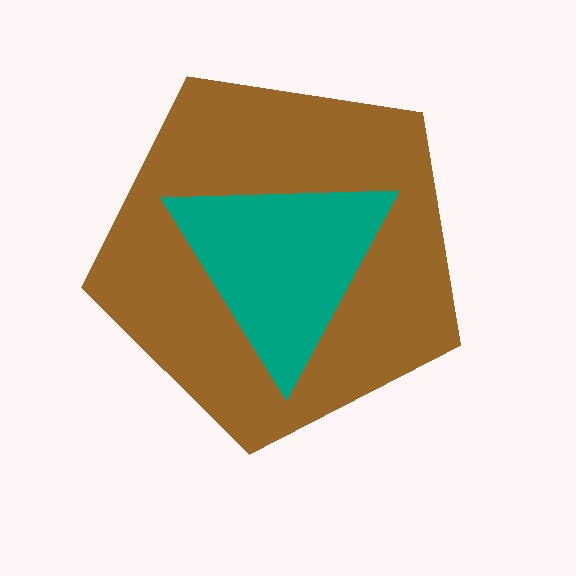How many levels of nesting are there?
2.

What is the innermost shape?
The teal triangle.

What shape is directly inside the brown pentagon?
The teal triangle.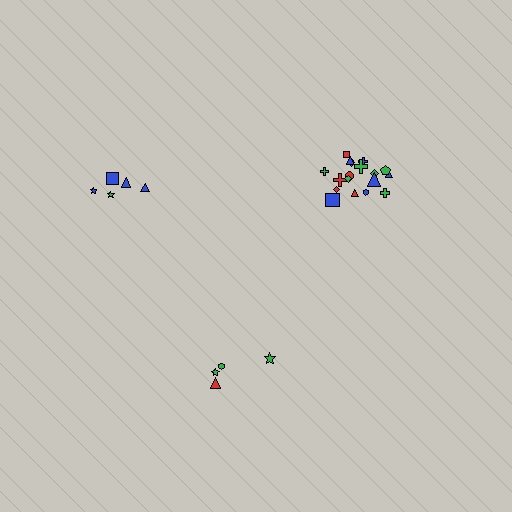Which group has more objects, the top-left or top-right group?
The top-right group.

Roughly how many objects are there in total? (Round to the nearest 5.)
Roughly 25 objects in total.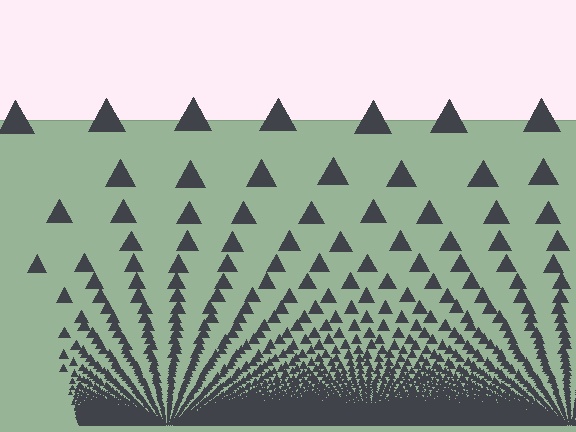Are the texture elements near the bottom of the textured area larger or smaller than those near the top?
Smaller. The gradient is inverted — elements near the bottom are smaller and denser.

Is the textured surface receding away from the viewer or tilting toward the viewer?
The surface appears to tilt toward the viewer. Texture elements get larger and sparser toward the top.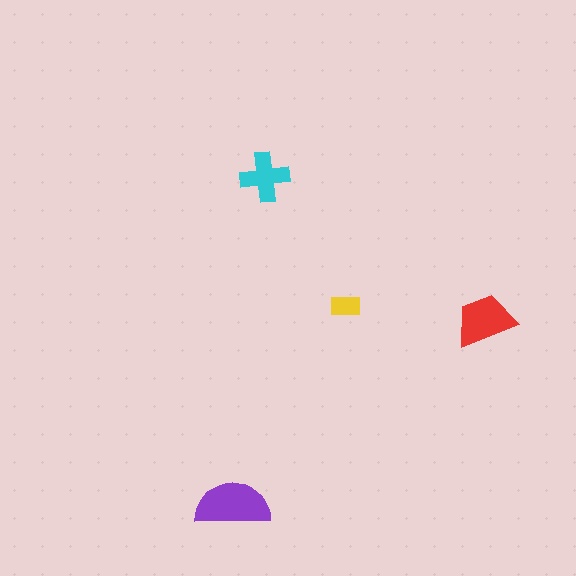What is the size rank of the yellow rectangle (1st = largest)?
4th.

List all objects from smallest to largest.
The yellow rectangle, the cyan cross, the red trapezoid, the purple semicircle.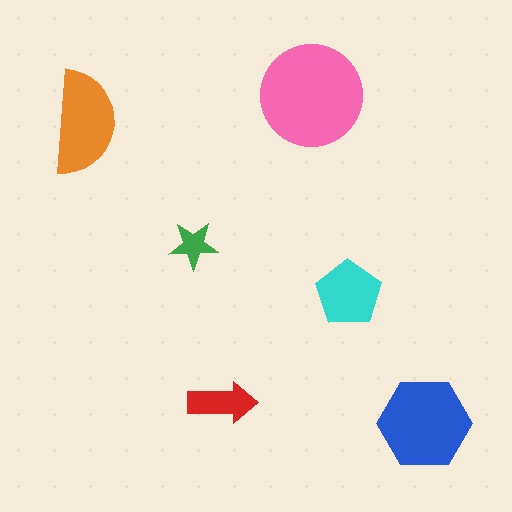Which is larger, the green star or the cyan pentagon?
The cyan pentagon.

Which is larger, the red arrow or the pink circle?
The pink circle.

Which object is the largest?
The pink circle.